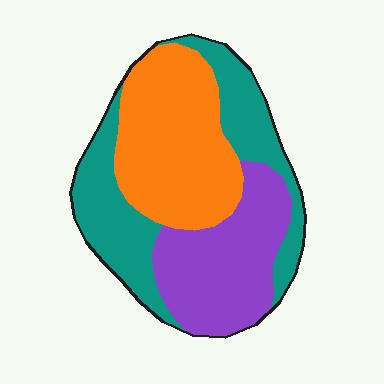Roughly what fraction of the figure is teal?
Teal takes up about one third (1/3) of the figure.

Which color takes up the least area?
Purple, at roughly 30%.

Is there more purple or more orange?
Orange.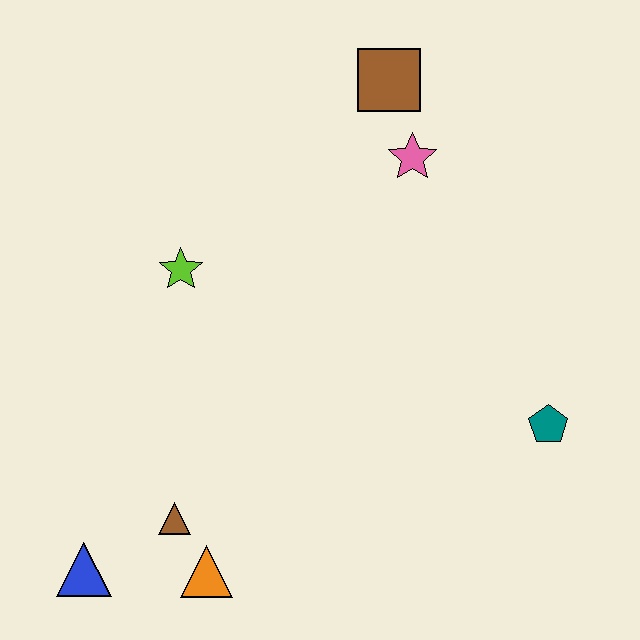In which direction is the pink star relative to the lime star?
The pink star is to the right of the lime star.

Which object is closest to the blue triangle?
The brown triangle is closest to the blue triangle.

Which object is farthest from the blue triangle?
The brown square is farthest from the blue triangle.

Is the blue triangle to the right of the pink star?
No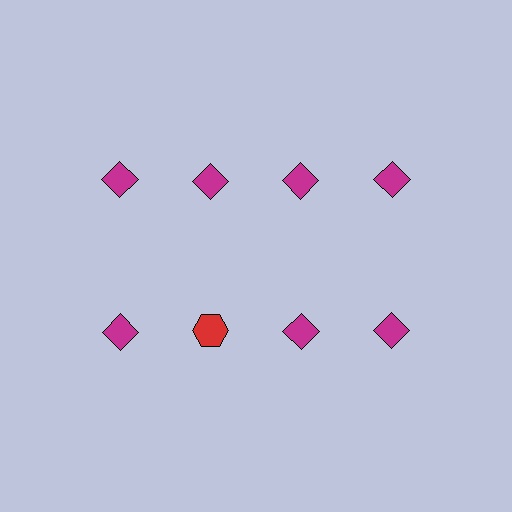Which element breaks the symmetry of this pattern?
The red hexagon in the second row, second from left column breaks the symmetry. All other shapes are magenta diamonds.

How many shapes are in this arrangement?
There are 8 shapes arranged in a grid pattern.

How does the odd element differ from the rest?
It differs in both color (red instead of magenta) and shape (hexagon instead of diamond).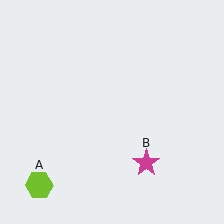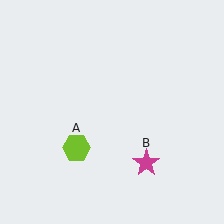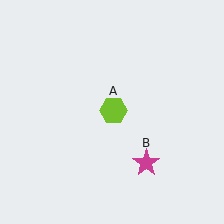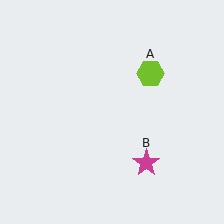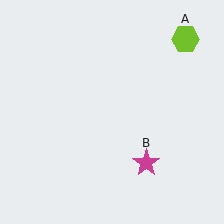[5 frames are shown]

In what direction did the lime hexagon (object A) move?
The lime hexagon (object A) moved up and to the right.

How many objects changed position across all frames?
1 object changed position: lime hexagon (object A).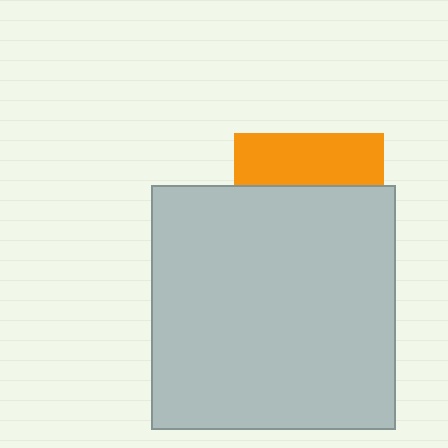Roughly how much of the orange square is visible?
A small part of it is visible (roughly 35%).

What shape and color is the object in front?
The object in front is a light gray square.